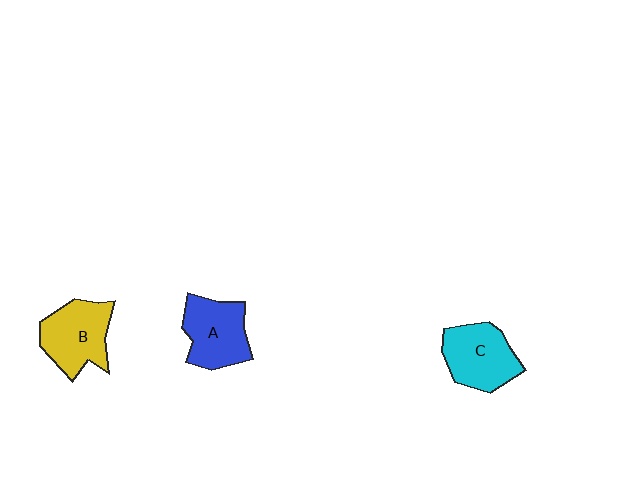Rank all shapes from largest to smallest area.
From largest to smallest: B (yellow), C (cyan), A (blue).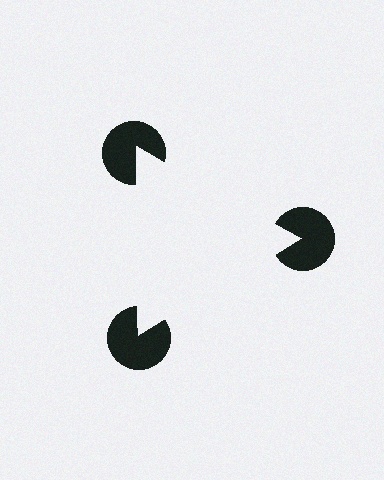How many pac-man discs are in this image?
There are 3 — one at each vertex of the illusory triangle.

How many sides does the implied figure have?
3 sides.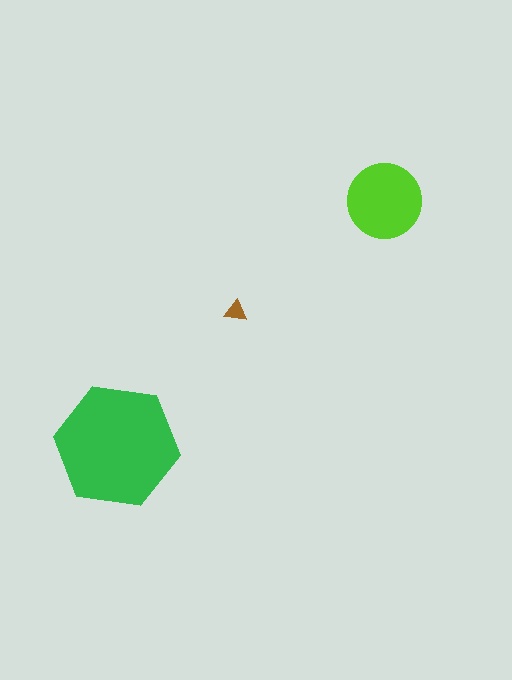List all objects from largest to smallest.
The green hexagon, the lime circle, the brown triangle.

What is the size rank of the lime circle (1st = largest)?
2nd.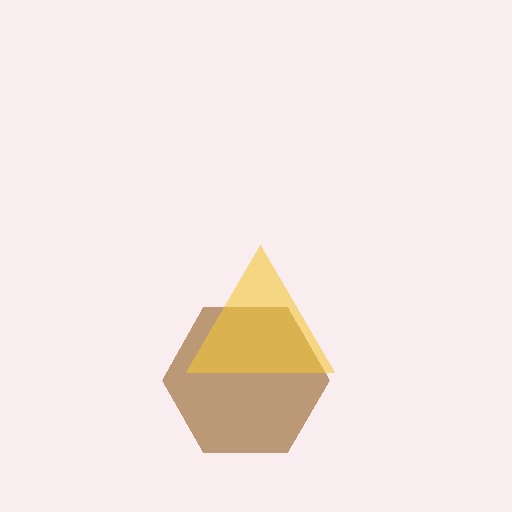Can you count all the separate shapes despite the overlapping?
Yes, there are 2 separate shapes.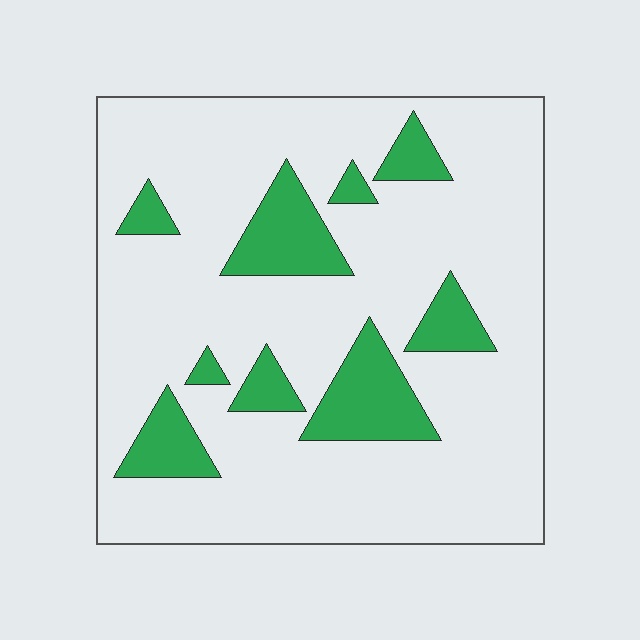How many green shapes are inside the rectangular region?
9.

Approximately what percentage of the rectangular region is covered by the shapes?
Approximately 20%.